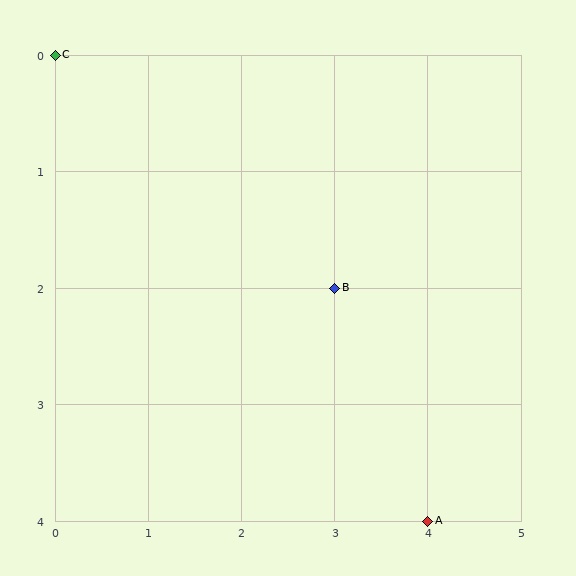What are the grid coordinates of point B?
Point B is at grid coordinates (3, 2).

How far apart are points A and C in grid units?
Points A and C are 4 columns and 4 rows apart (about 5.7 grid units diagonally).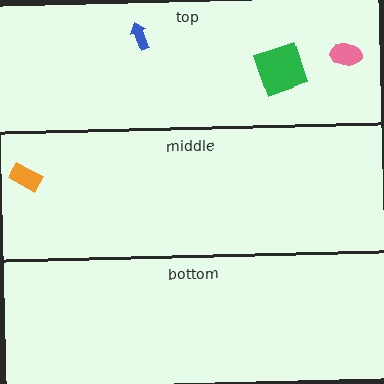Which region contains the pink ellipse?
The top region.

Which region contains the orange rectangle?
The middle region.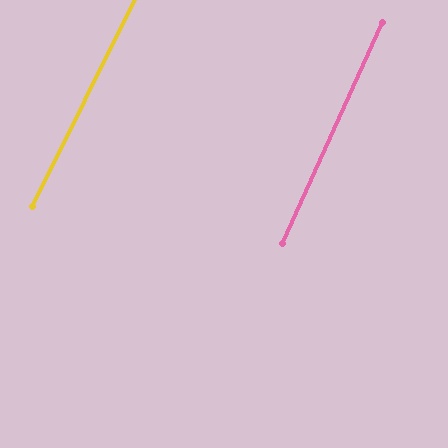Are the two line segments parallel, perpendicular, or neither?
Parallel — their directions differ by only 1.9°.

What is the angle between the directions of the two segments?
Approximately 2 degrees.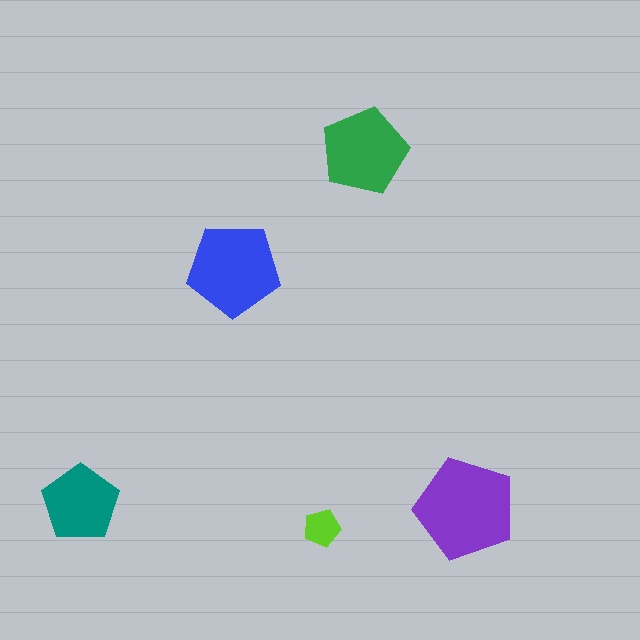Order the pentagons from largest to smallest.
the purple one, the blue one, the green one, the teal one, the lime one.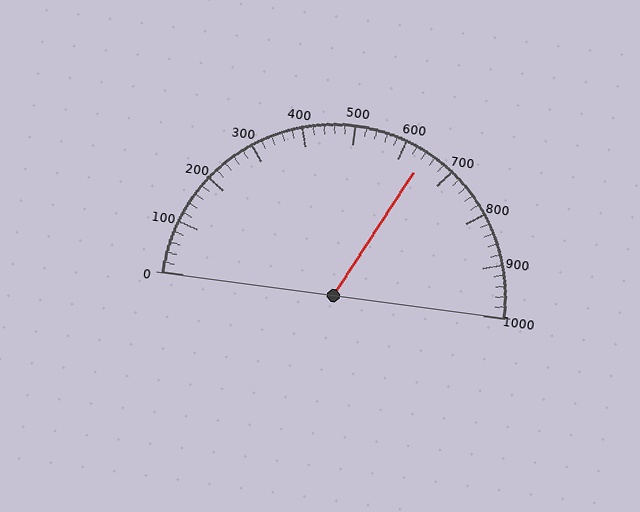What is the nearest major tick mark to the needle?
The nearest major tick mark is 600.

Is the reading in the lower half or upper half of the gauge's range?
The reading is in the upper half of the range (0 to 1000).